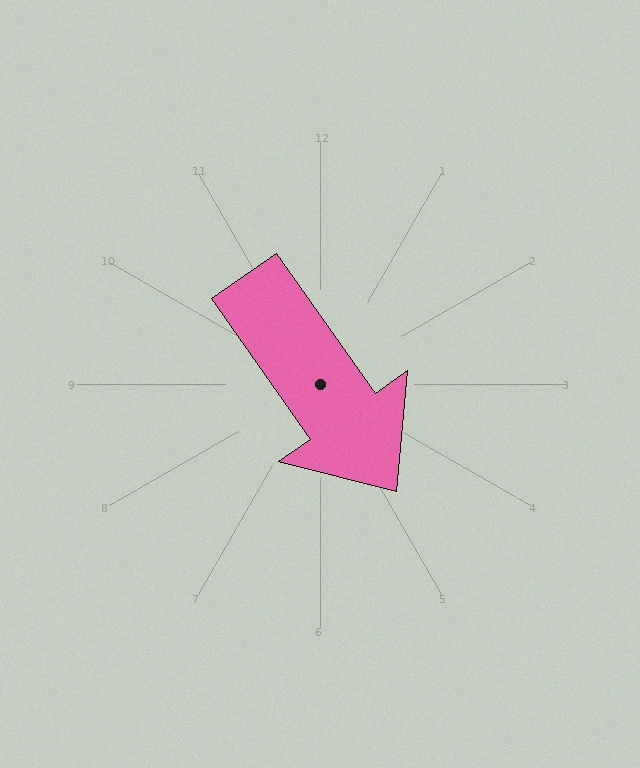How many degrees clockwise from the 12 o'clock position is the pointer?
Approximately 145 degrees.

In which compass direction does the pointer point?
Southeast.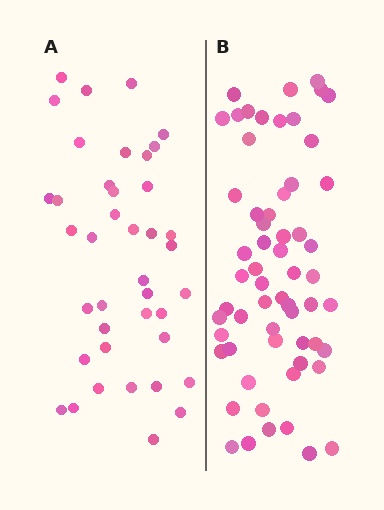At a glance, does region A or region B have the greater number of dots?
Region B (the right region) has more dots.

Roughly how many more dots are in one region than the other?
Region B has approximately 20 more dots than region A.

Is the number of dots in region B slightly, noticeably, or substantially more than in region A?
Region B has substantially more. The ratio is roughly 1.5 to 1.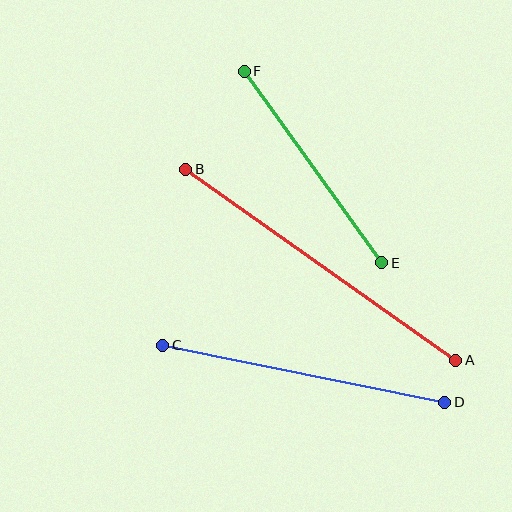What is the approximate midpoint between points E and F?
The midpoint is at approximately (313, 167) pixels.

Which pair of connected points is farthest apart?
Points A and B are farthest apart.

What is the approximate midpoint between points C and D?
The midpoint is at approximately (304, 374) pixels.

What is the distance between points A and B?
The distance is approximately 331 pixels.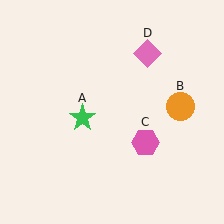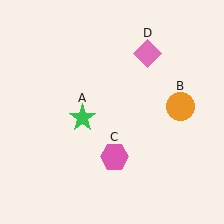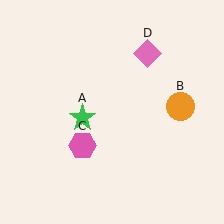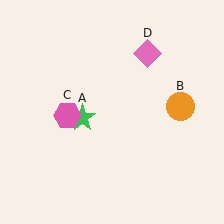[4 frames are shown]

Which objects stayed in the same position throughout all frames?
Green star (object A) and orange circle (object B) and pink diamond (object D) remained stationary.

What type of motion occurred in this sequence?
The pink hexagon (object C) rotated clockwise around the center of the scene.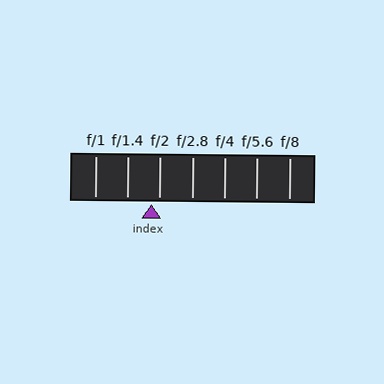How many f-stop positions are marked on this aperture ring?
There are 7 f-stop positions marked.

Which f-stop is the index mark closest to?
The index mark is closest to f/2.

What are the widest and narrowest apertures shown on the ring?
The widest aperture shown is f/1 and the narrowest is f/8.